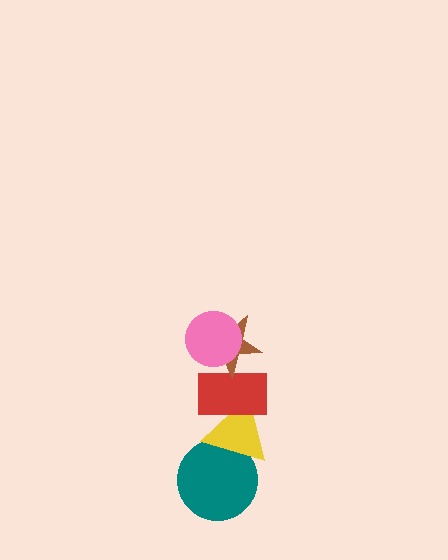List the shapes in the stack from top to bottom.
From top to bottom: the pink circle, the brown star, the red rectangle, the yellow triangle, the teal circle.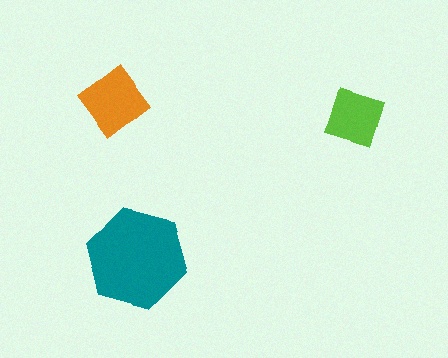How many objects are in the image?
There are 3 objects in the image.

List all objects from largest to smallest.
The teal hexagon, the orange diamond, the lime diamond.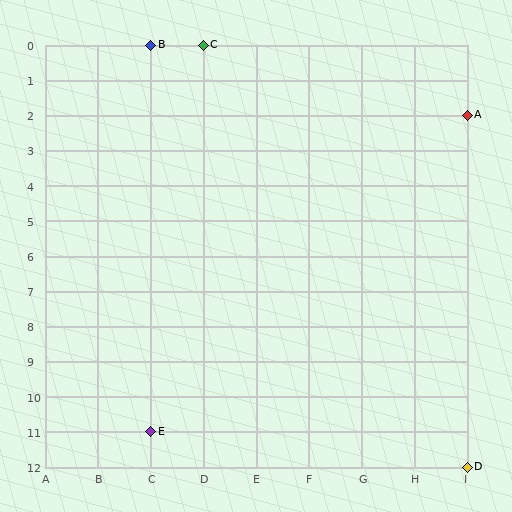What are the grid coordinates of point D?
Point D is at grid coordinates (I, 12).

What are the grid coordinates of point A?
Point A is at grid coordinates (I, 2).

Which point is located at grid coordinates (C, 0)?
Point B is at (C, 0).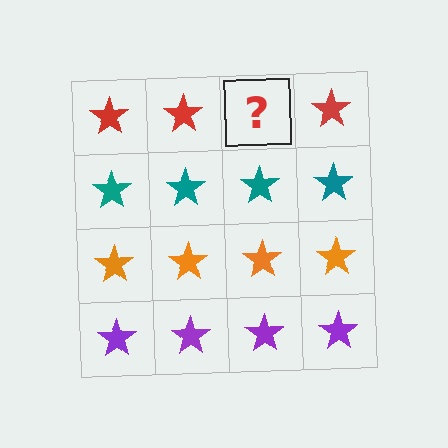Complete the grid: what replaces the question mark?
The question mark should be replaced with a red star.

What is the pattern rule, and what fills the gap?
The rule is that each row has a consistent color. The gap should be filled with a red star.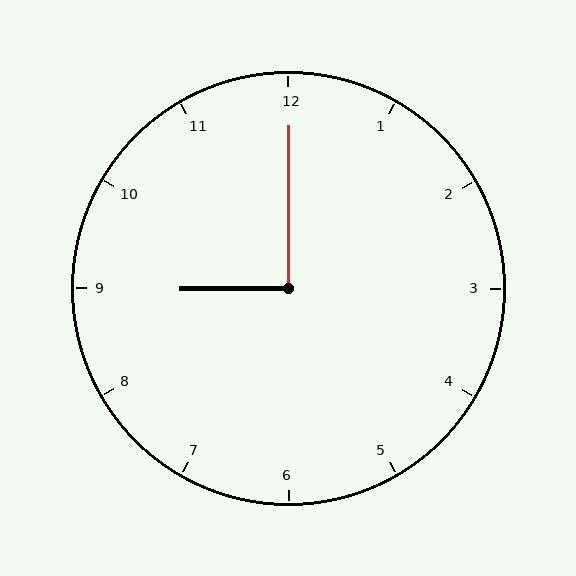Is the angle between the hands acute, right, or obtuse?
It is right.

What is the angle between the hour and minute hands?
Approximately 90 degrees.